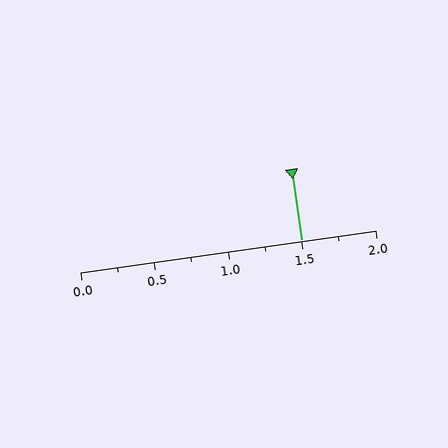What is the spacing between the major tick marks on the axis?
The major ticks are spaced 0.5 apart.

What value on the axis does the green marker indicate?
The marker indicates approximately 1.5.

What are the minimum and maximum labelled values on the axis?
The axis runs from 0.0 to 2.0.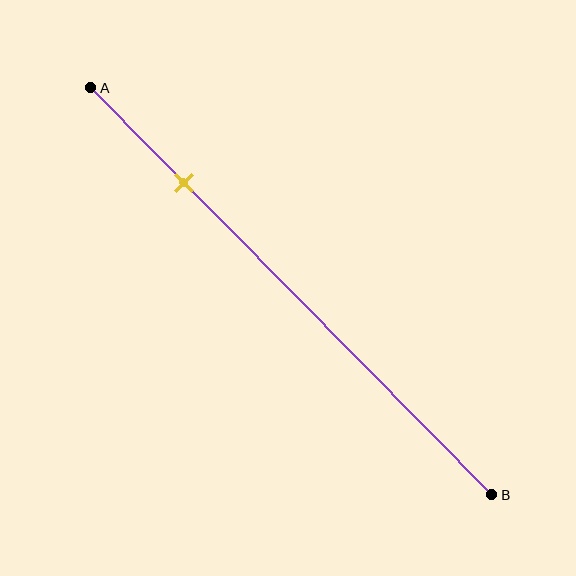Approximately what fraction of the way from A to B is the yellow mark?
The yellow mark is approximately 25% of the way from A to B.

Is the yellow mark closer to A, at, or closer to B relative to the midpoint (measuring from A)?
The yellow mark is closer to point A than the midpoint of segment AB.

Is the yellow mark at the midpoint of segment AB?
No, the mark is at about 25% from A, not at the 50% midpoint.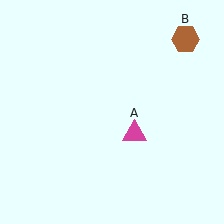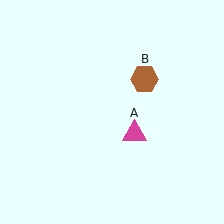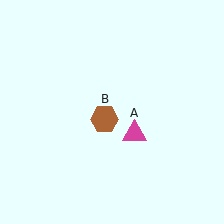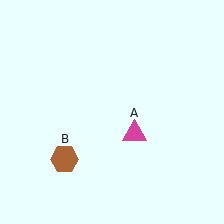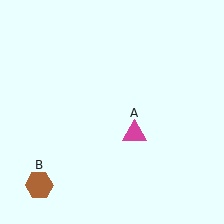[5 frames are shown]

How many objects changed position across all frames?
1 object changed position: brown hexagon (object B).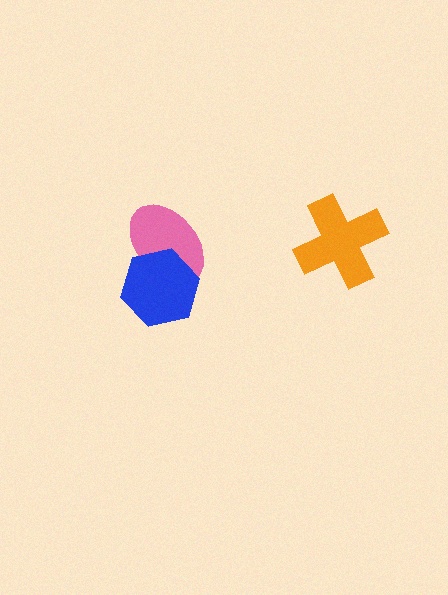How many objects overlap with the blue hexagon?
1 object overlaps with the blue hexagon.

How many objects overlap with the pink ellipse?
1 object overlaps with the pink ellipse.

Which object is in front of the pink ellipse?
The blue hexagon is in front of the pink ellipse.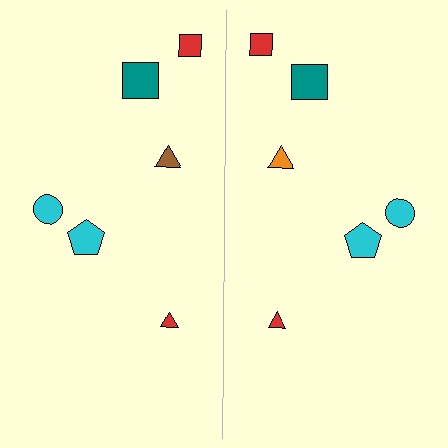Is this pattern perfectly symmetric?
No, the pattern is not perfectly symmetric. The orange triangle on the right side breaks the symmetry — its mirror counterpart is brown.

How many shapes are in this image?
There are 12 shapes in this image.